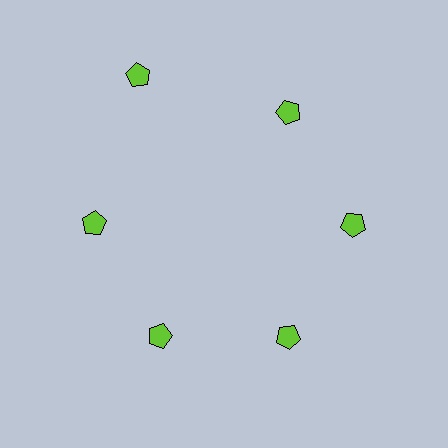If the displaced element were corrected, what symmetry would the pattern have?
It would have 6-fold rotational symmetry — the pattern would map onto itself every 60 degrees.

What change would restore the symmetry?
The symmetry would be restored by moving it inward, back onto the ring so that all 6 pentagons sit at equal angles and equal distance from the center.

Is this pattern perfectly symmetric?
No. The 6 lime pentagons are arranged in a ring, but one element near the 11 o'clock position is pushed outward from the center, breaking the 6-fold rotational symmetry.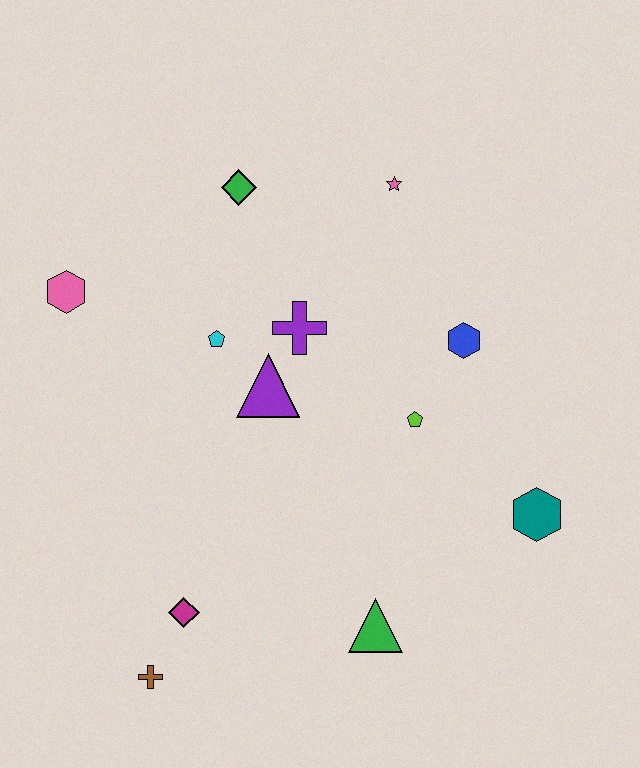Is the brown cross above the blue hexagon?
No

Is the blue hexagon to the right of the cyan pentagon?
Yes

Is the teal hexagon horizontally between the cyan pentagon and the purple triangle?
No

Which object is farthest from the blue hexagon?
The brown cross is farthest from the blue hexagon.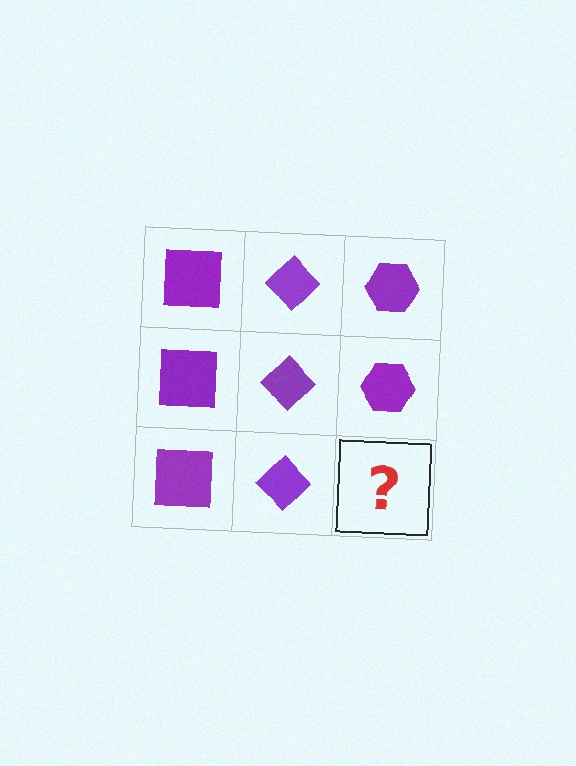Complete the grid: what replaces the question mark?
The question mark should be replaced with a purple hexagon.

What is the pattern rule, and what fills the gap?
The rule is that each column has a consistent shape. The gap should be filled with a purple hexagon.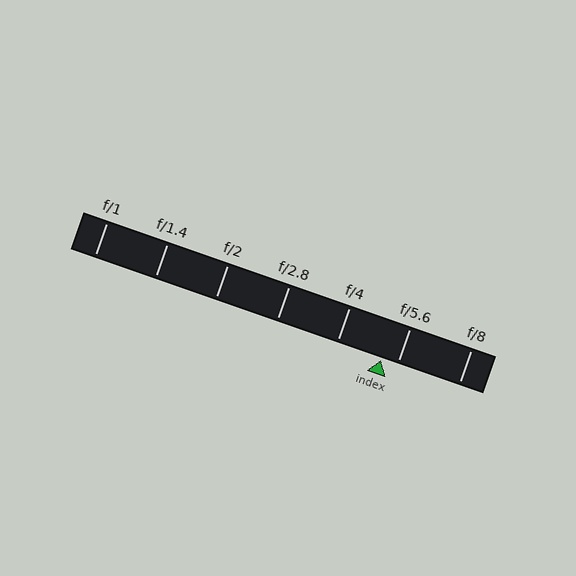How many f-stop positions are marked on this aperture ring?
There are 7 f-stop positions marked.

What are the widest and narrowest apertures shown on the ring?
The widest aperture shown is f/1 and the narrowest is f/8.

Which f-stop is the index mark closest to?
The index mark is closest to f/5.6.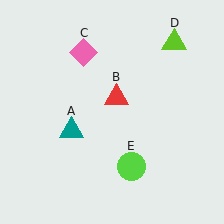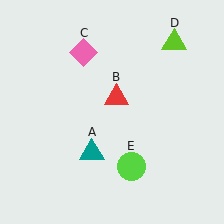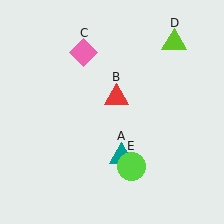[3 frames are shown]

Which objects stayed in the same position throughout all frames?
Red triangle (object B) and pink diamond (object C) and lime triangle (object D) and lime circle (object E) remained stationary.